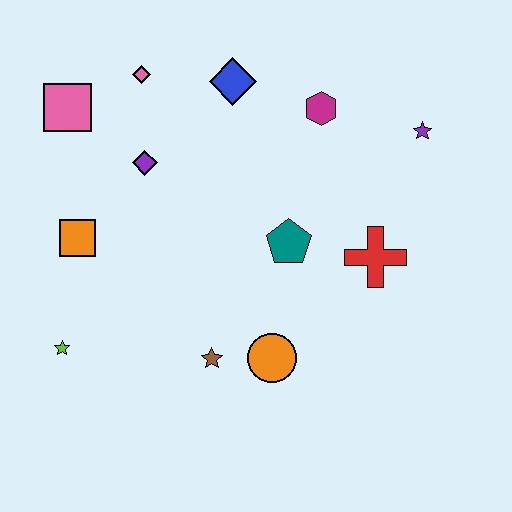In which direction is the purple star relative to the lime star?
The purple star is to the right of the lime star.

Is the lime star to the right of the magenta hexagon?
No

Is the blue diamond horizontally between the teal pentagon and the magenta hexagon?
No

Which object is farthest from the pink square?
The purple star is farthest from the pink square.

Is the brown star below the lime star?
Yes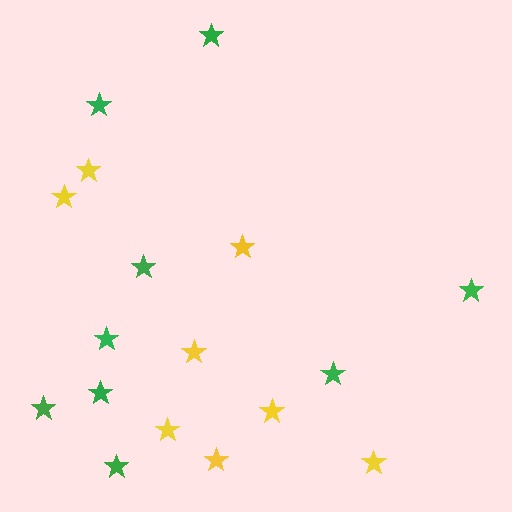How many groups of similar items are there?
There are 2 groups: one group of yellow stars (8) and one group of green stars (9).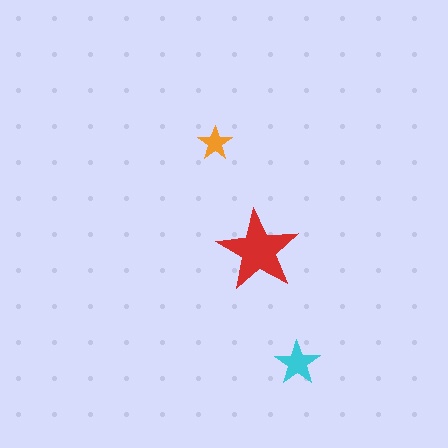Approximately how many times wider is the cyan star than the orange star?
About 1.5 times wider.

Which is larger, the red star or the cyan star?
The red one.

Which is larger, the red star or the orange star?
The red one.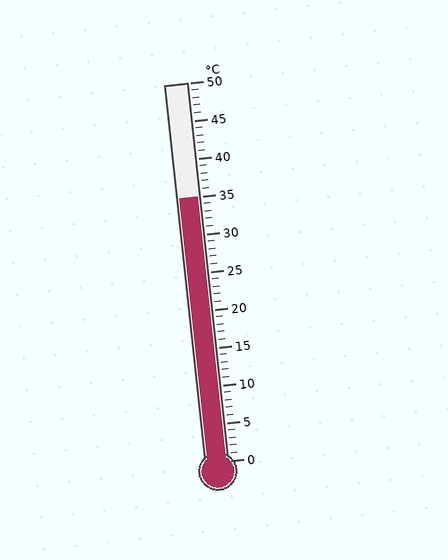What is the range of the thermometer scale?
The thermometer scale ranges from 0°C to 50°C.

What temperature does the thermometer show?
The thermometer shows approximately 35°C.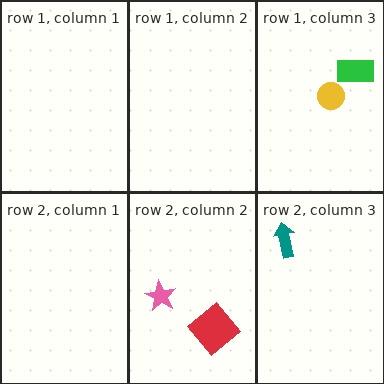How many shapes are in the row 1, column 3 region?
2.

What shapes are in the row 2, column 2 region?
The pink star, the red diamond.